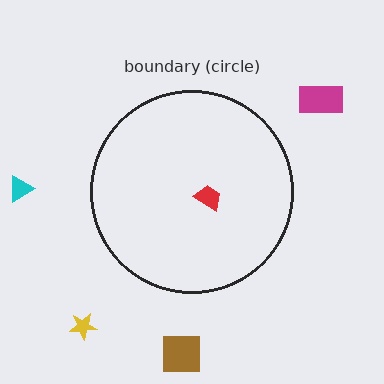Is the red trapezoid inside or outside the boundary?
Inside.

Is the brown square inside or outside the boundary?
Outside.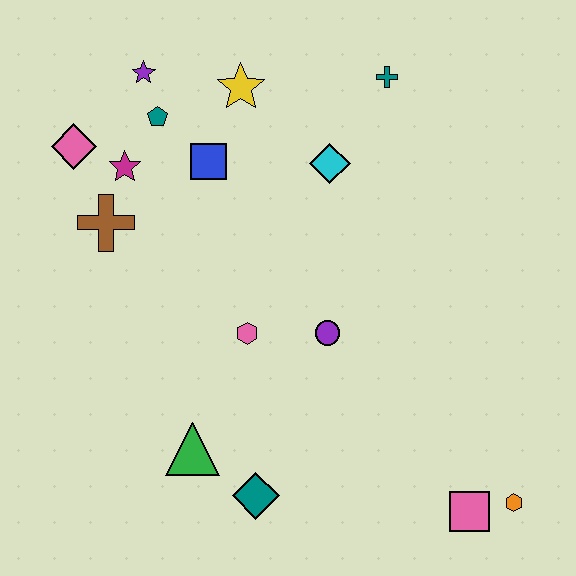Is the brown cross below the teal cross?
Yes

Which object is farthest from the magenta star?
The orange hexagon is farthest from the magenta star.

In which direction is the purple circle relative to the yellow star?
The purple circle is below the yellow star.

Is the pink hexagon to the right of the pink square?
No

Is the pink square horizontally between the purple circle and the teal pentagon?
No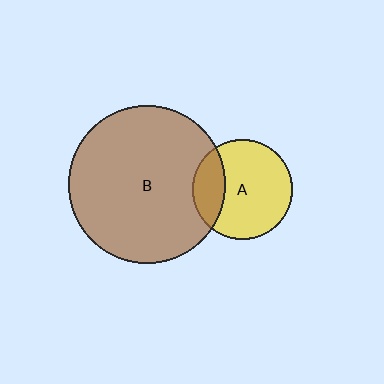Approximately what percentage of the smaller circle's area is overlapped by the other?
Approximately 25%.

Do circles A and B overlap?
Yes.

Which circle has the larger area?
Circle B (brown).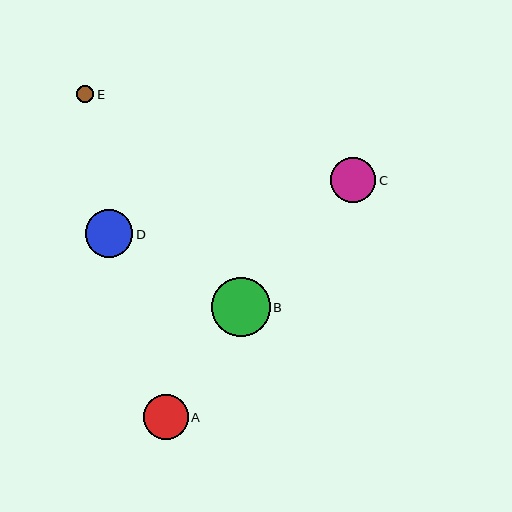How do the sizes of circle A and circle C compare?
Circle A and circle C are approximately the same size.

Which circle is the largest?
Circle B is the largest with a size of approximately 59 pixels.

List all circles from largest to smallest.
From largest to smallest: B, D, A, C, E.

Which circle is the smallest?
Circle E is the smallest with a size of approximately 17 pixels.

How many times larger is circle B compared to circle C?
Circle B is approximately 1.3 times the size of circle C.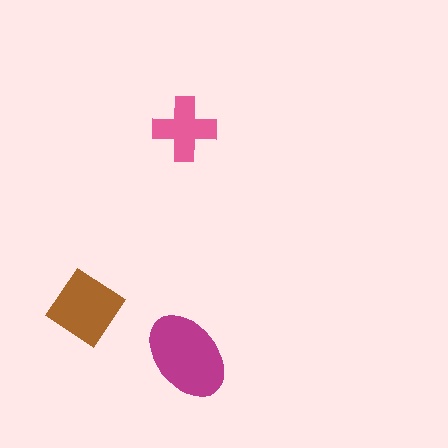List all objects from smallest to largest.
The pink cross, the brown diamond, the magenta ellipse.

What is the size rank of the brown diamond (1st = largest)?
2nd.